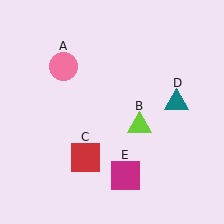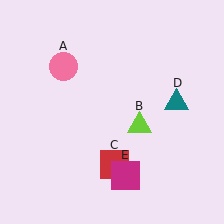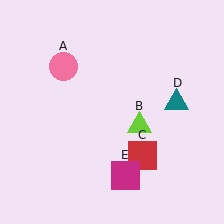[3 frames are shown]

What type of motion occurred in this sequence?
The red square (object C) rotated counterclockwise around the center of the scene.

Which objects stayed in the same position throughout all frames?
Pink circle (object A) and lime triangle (object B) and teal triangle (object D) and magenta square (object E) remained stationary.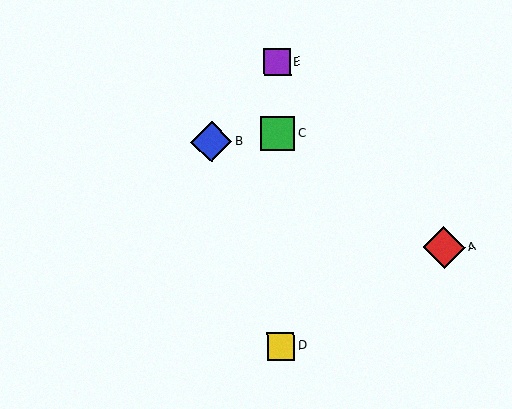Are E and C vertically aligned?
Yes, both are at x≈277.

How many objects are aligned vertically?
3 objects (C, D, E) are aligned vertically.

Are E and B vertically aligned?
No, E is at x≈277 and B is at x≈212.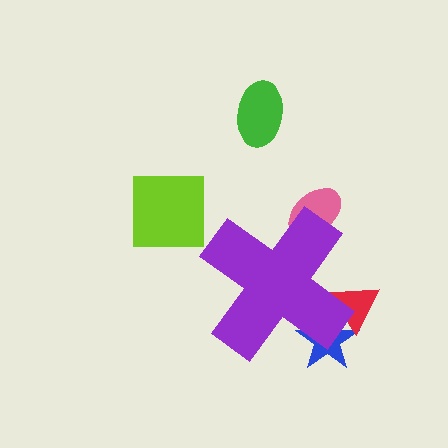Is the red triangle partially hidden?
Yes, the red triangle is partially hidden behind the purple cross.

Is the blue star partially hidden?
Yes, the blue star is partially hidden behind the purple cross.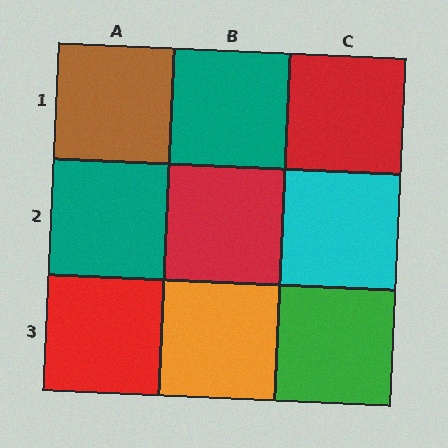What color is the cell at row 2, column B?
Red.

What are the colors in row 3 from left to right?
Red, orange, green.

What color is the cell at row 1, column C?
Red.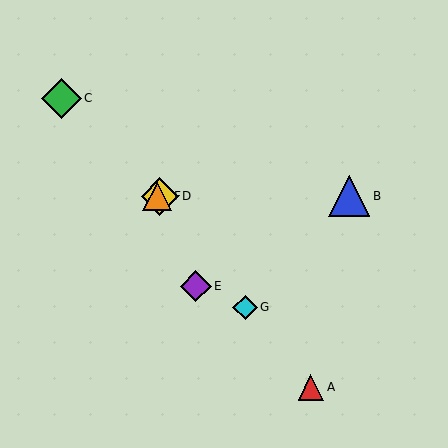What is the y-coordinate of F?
Object F is at y≈196.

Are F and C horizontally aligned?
No, F is at y≈196 and C is at y≈98.